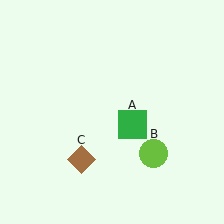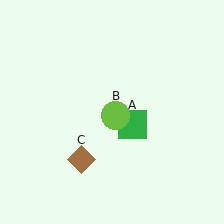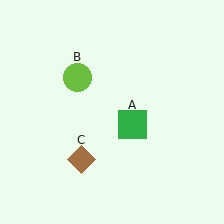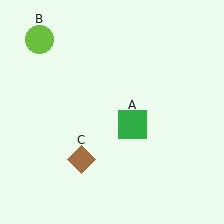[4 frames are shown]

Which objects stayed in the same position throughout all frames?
Green square (object A) and brown diamond (object C) remained stationary.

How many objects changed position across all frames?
1 object changed position: lime circle (object B).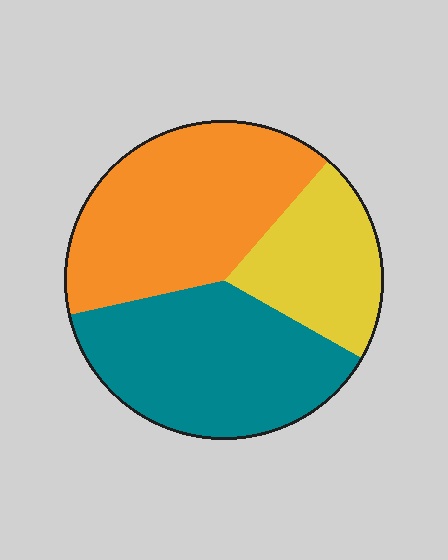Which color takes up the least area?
Yellow, at roughly 20%.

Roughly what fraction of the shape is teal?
Teal covers 38% of the shape.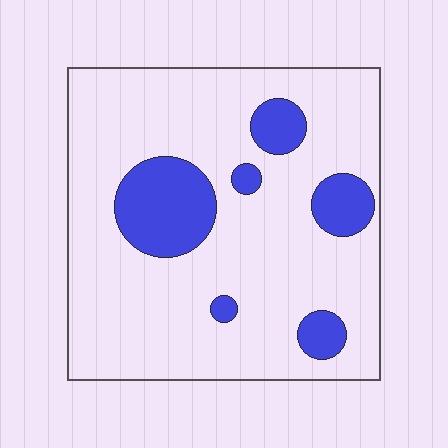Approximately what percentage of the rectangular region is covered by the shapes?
Approximately 20%.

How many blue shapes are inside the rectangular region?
6.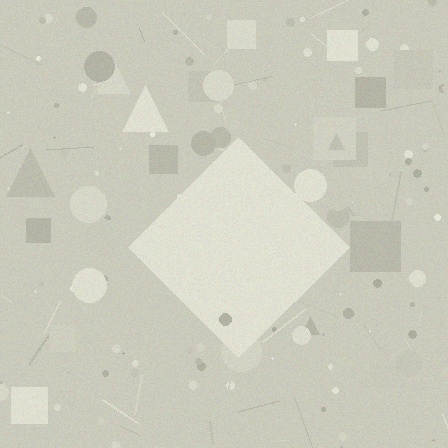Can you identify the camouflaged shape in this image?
The camouflaged shape is a diamond.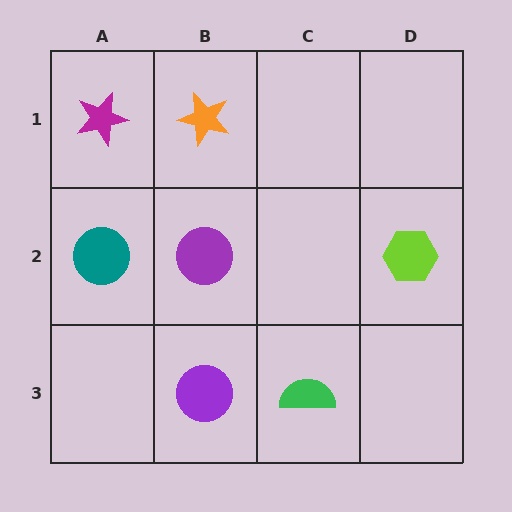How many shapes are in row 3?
2 shapes.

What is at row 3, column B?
A purple circle.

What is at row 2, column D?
A lime hexagon.